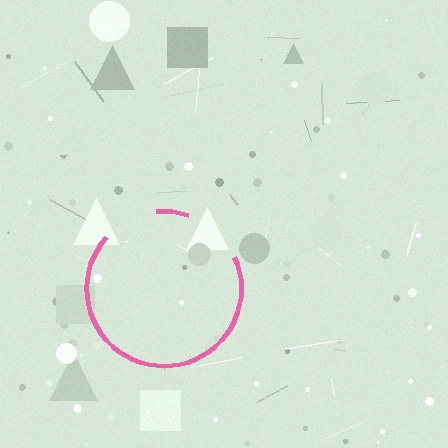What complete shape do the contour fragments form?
The contour fragments form a circle.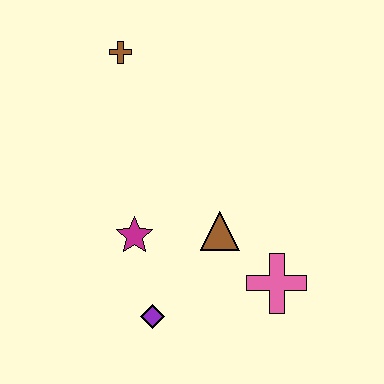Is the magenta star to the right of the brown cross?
Yes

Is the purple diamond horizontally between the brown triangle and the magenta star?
Yes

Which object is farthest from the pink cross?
The brown cross is farthest from the pink cross.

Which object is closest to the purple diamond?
The magenta star is closest to the purple diamond.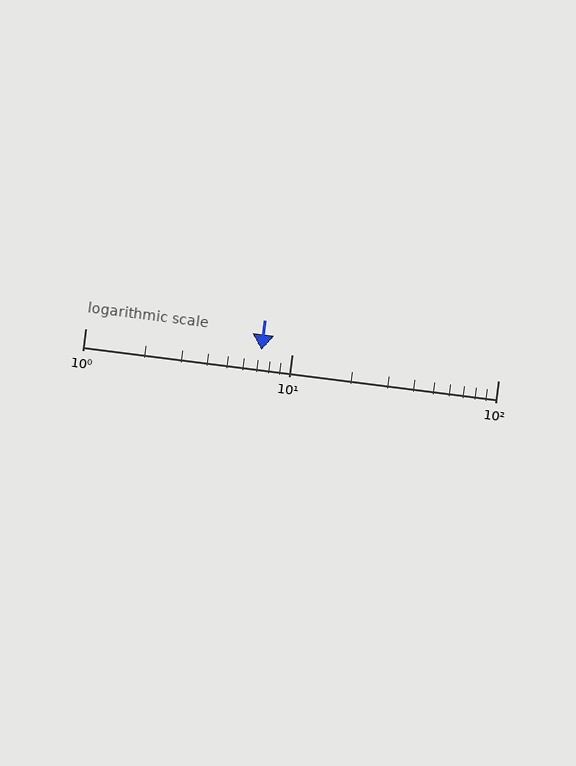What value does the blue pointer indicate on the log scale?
The pointer indicates approximately 7.1.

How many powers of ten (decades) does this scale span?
The scale spans 2 decades, from 1 to 100.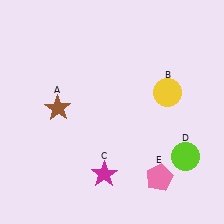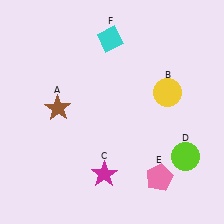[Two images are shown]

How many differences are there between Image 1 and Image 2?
There is 1 difference between the two images.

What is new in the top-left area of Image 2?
A cyan diamond (F) was added in the top-left area of Image 2.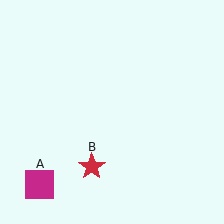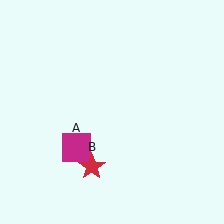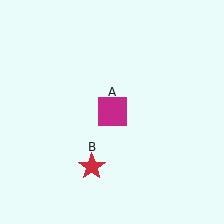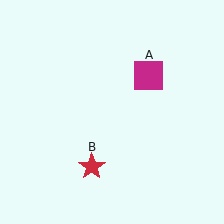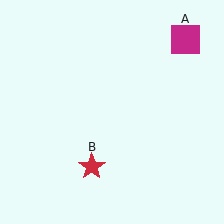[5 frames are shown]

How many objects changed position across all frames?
1 object changed position: magenta square (object A).